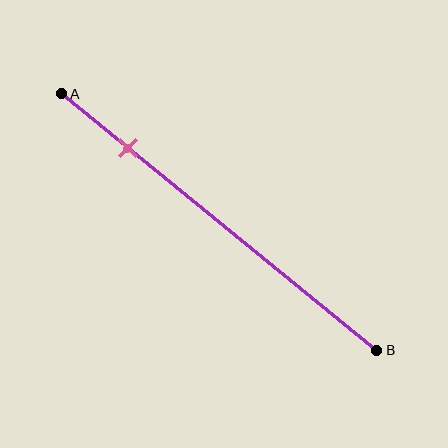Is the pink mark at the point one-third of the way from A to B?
No, the mark is at about 20% from A, not at the 33% one-third point.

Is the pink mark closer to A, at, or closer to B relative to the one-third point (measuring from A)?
The pink mark is closer to point A than the one-third point of segment AB.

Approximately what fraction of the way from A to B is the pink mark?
The pink mark is approximately 20% of the way from A to B.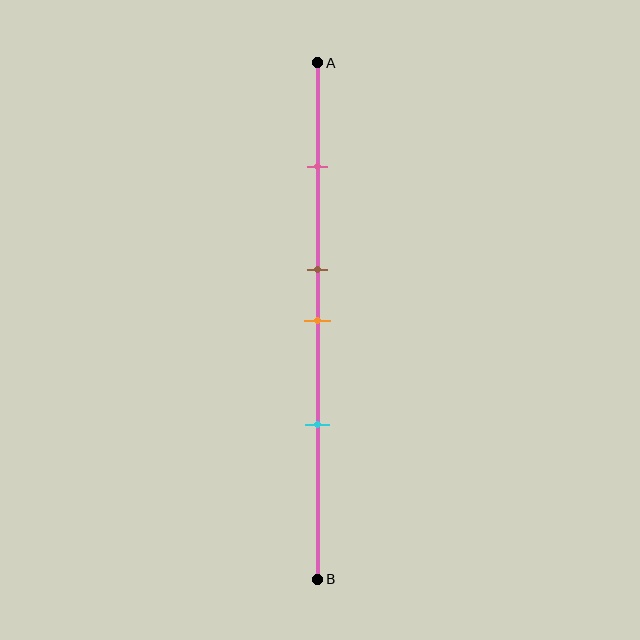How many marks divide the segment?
There are 4 marks dividing the segment.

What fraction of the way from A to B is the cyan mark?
The cyan mark is approximately 70% (0.7) of the way from A to B.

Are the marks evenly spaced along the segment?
No, the marks are not evenly spaced.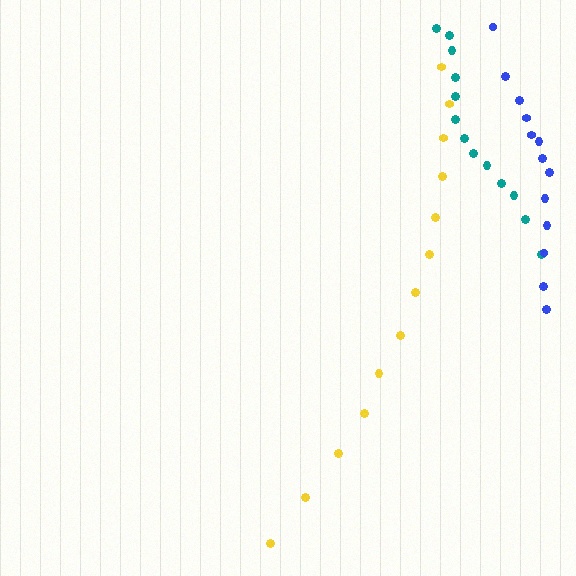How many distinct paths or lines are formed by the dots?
There are 3 distinct paths.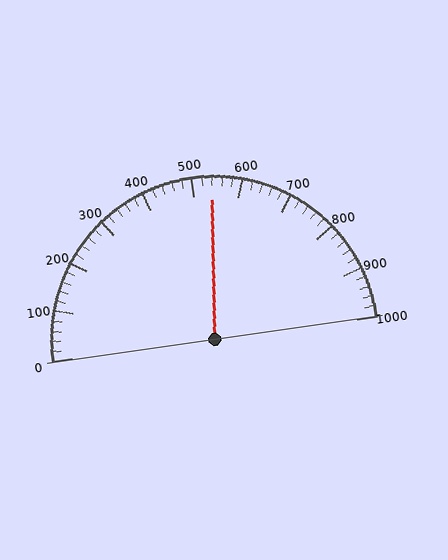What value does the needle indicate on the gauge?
The needle indicates approximately 540.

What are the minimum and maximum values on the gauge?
The gauge ranges from 0 to 1000.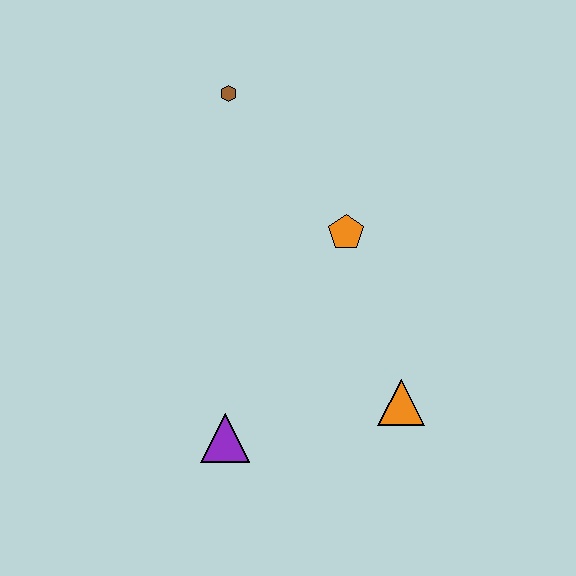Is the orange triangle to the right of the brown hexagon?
Yes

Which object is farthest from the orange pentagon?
The purple triangle is farthest from the orange pentagon.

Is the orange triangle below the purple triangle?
No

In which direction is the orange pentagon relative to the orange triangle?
The orange pentagon is above the orange triangle.